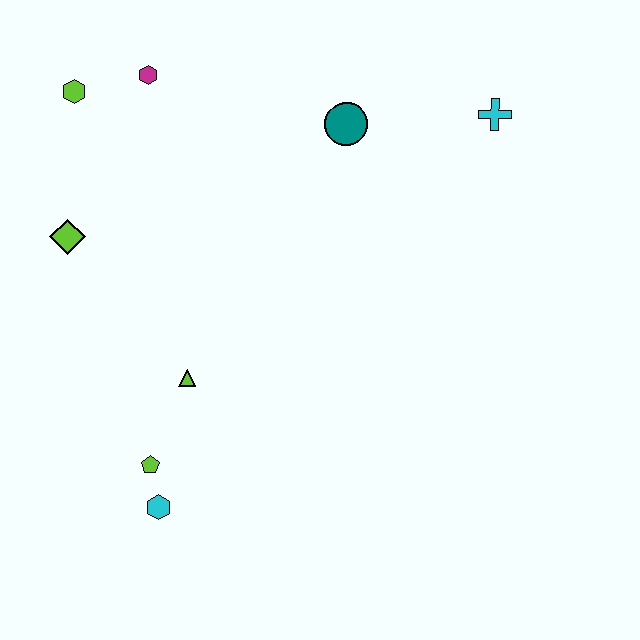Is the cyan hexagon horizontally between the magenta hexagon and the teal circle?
Yes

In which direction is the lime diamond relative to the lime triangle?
The lime diamond is above the lime triangle.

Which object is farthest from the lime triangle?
The cyan cross is farthest from the lime triangle.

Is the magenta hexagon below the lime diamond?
No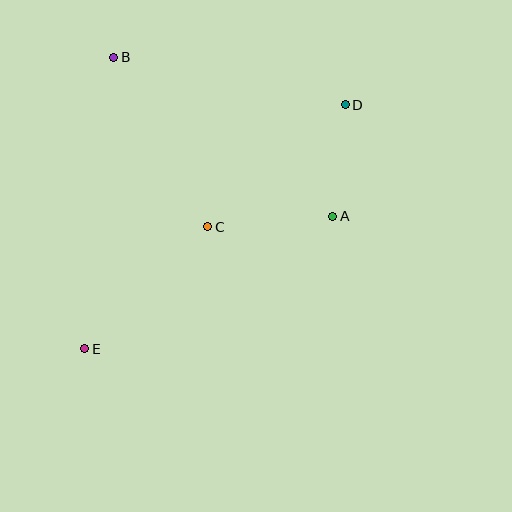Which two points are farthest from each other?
Points D and E are farthest from each other.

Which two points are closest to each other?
Points A and D are closest to each other.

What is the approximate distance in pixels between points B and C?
The distance between B and C is approximately 194 pixels.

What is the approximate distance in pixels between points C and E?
The distance between C and E is approximately 173 pixels.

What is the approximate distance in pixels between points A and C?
The distance between A and C is approximately 125 pixels.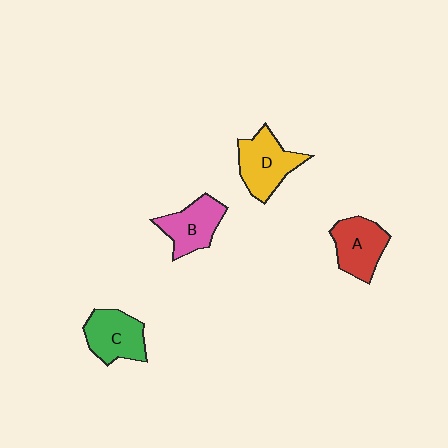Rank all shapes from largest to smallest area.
From largest to smallest: D (yellow), C (green), A (red), B (pink).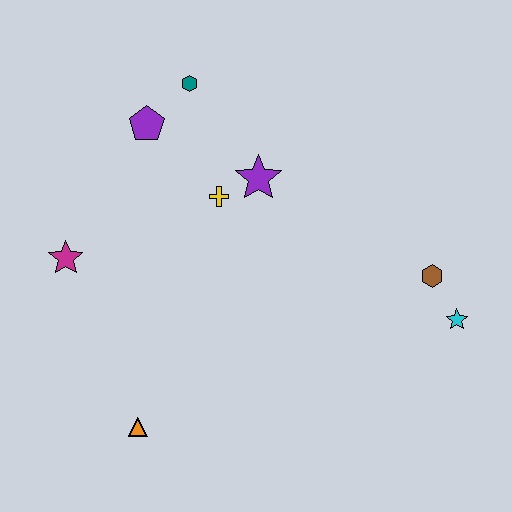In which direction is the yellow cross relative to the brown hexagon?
The yellow cross is to the left of the brown hexagon.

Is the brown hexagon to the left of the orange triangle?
No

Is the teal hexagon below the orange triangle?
No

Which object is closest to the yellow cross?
The purple star is closest to the yellow cross.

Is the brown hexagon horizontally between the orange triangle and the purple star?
No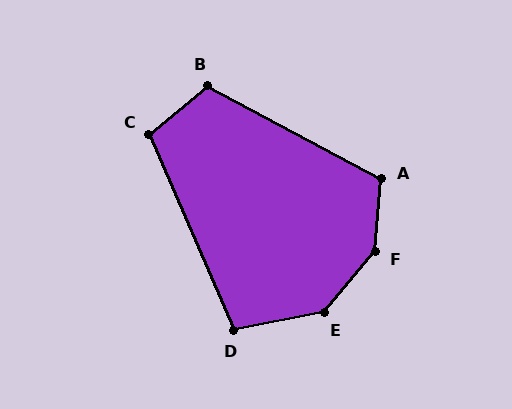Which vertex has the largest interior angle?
F, at approximately 145 degrees.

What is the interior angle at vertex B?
Approximately 112 degrees (obtuse).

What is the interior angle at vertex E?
Approximately 141 degrees (obtuse).